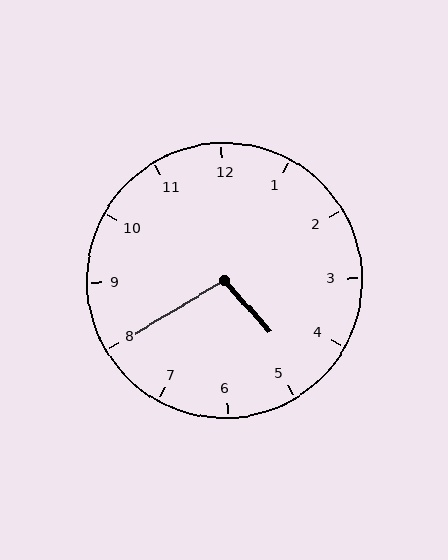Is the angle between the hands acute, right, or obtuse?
It is obtuse.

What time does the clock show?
4:40.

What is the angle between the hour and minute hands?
Approximately 100 degrees.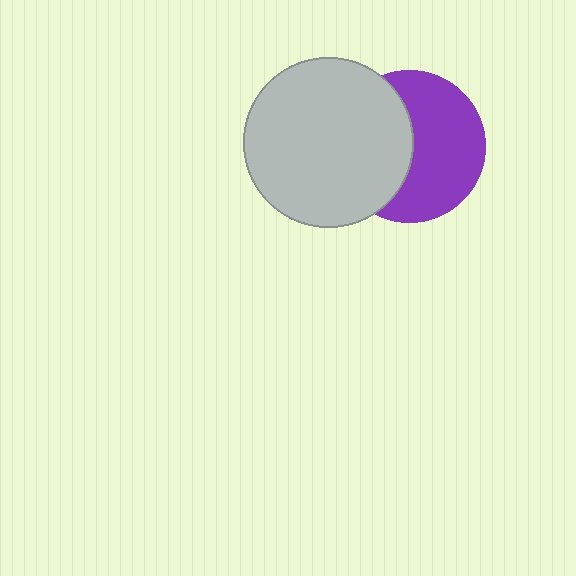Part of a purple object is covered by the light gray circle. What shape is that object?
It is a circle.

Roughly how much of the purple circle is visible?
About half of it is visible (roughly 56%).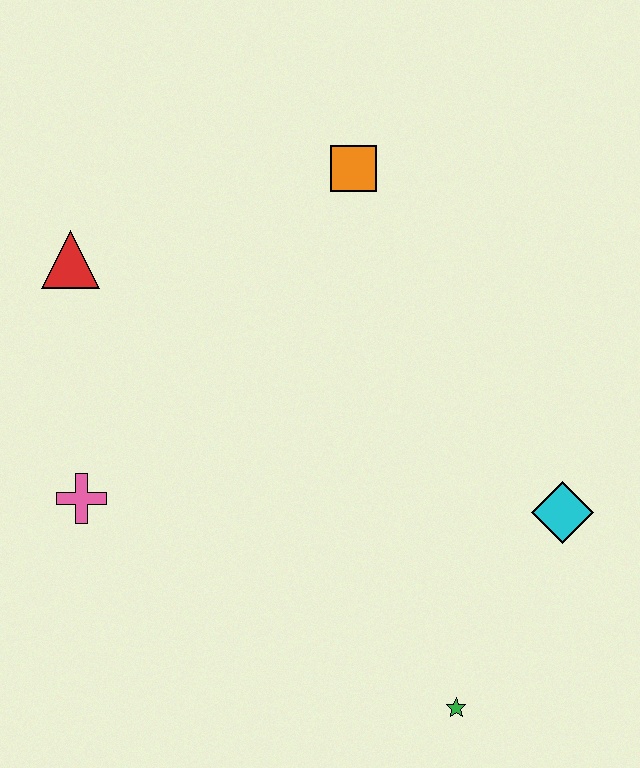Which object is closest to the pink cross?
The red triangle is closest to the pink cross.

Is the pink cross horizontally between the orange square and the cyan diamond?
No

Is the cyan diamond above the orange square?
No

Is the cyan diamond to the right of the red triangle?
Yes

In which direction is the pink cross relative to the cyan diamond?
The pink cross is to the left of the cyan diamond.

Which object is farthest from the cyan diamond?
The red triangle is farthest from the cyan diamond.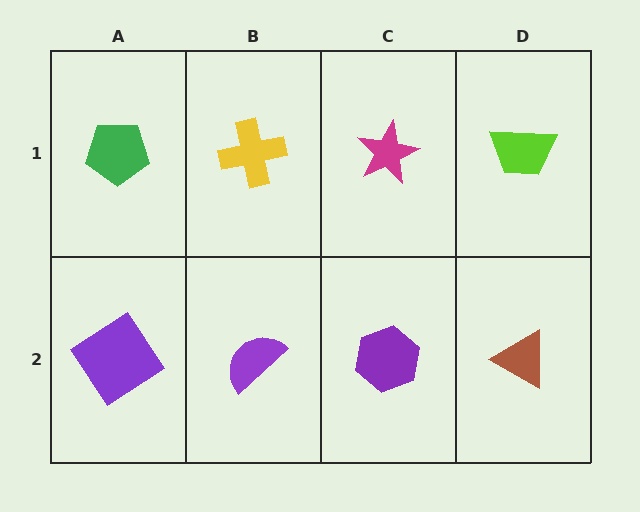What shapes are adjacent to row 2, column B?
A yellow cross (row 1, column B), a purple diamond (row 2, column A), a purple hexagon (row 2, column C).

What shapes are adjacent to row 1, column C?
A purple hexagon (row 2, column C), a yellow cross (row 1, column B), a lime trapezoid (row 1, column D).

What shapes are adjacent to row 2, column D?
A lime trapezoid (row 1, column D), a purple hexagon (row 2, column C).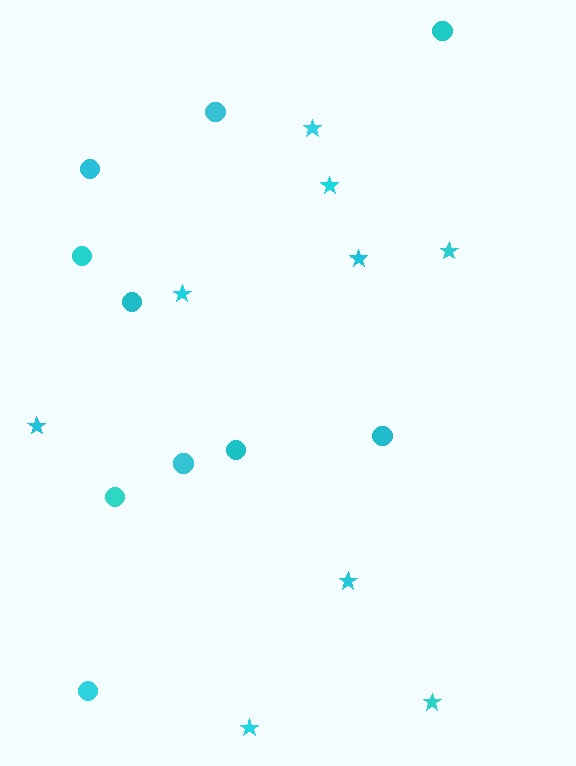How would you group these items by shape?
There are 2 groups: one group of circles (10) and one group of stars (9).